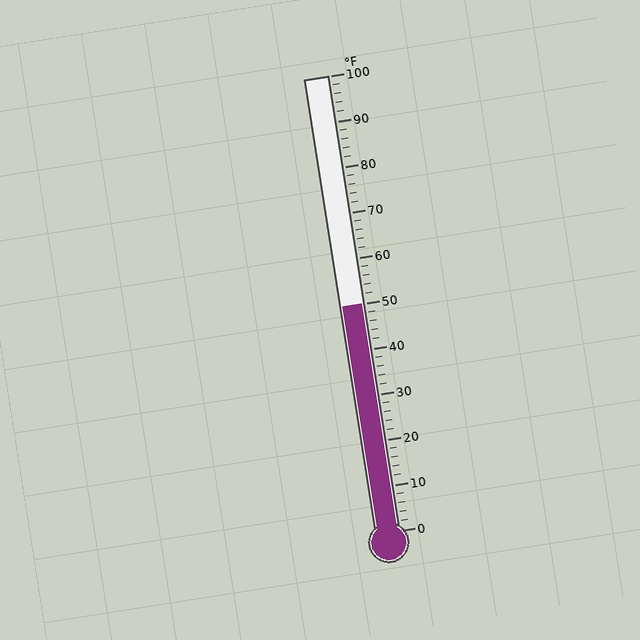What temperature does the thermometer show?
The thermometer shows approximately 50°F.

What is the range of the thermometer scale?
The thermometer scale ranges from 0°F to 100°F.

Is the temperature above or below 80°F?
The temperature is below 80°F.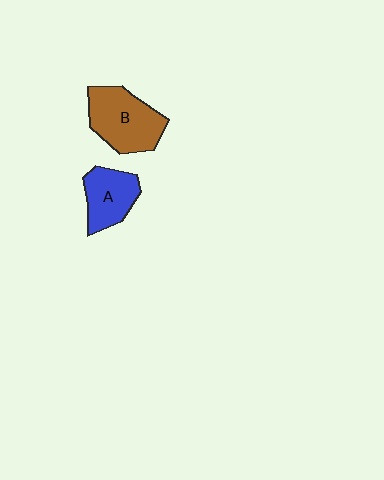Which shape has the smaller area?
Shape A (blue).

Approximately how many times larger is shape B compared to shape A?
Approximately 1.4 times.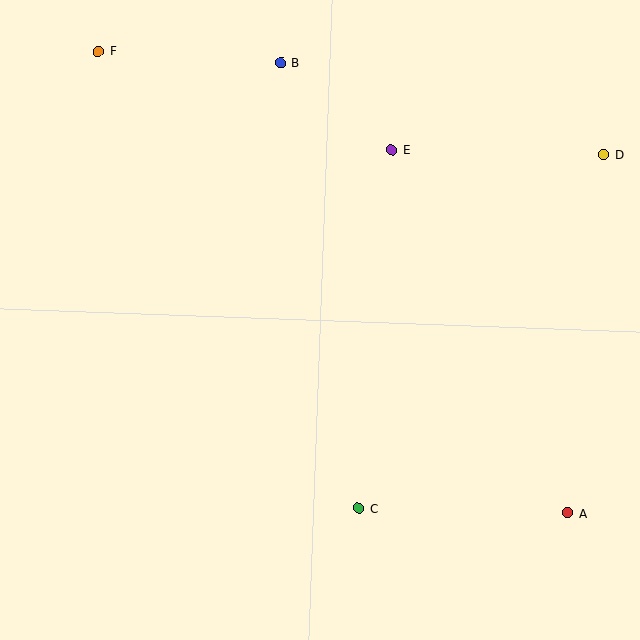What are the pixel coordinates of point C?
Point C is at (359, 508).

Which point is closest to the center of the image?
Point E at (392, 150) is closest to the center.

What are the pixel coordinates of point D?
Point D is at (604, 155).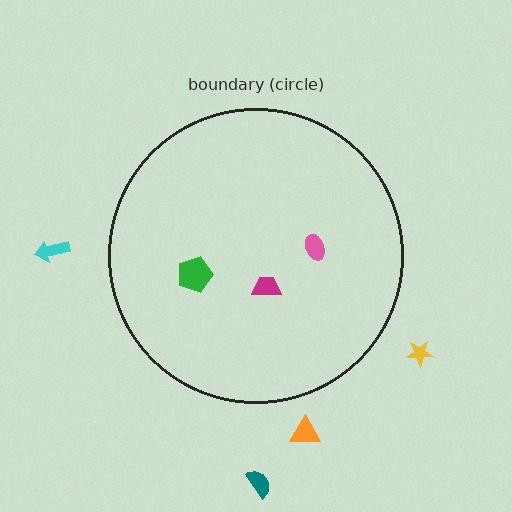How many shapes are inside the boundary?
3 inside, 4 outside.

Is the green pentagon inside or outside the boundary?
Inside.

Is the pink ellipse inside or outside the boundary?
Inside.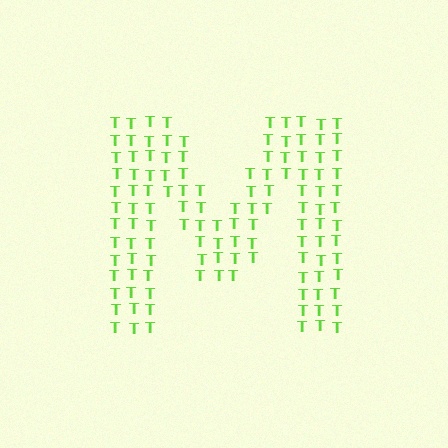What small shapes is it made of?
It is made of small letter T's.